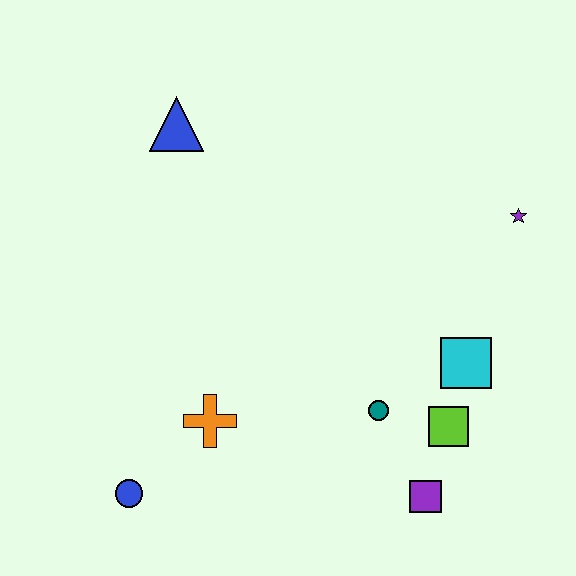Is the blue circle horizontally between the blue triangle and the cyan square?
No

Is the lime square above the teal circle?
No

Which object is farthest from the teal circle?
The blue triangle is farthest from the teal circle.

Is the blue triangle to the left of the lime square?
Yes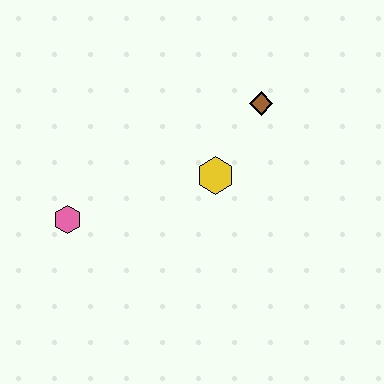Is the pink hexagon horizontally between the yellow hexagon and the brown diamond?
No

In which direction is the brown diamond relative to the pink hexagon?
The brown diamond is to the right of the pink hexagon.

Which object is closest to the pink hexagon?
The yellow hexagon is closest to the pink hexagon.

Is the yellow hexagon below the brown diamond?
Yes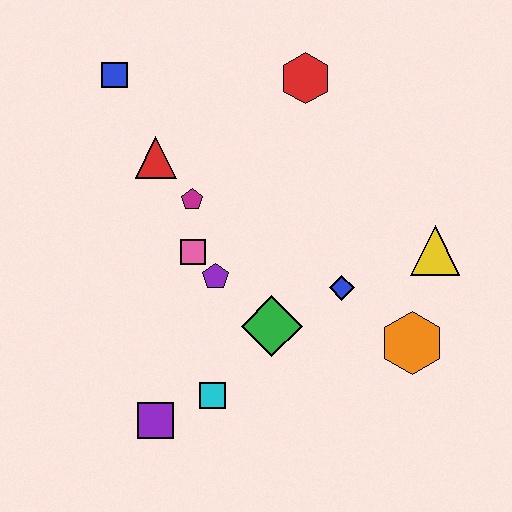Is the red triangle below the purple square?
No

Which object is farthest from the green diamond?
The blue square is farthest from the green diamond.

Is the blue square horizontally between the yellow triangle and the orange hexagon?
No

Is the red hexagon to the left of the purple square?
No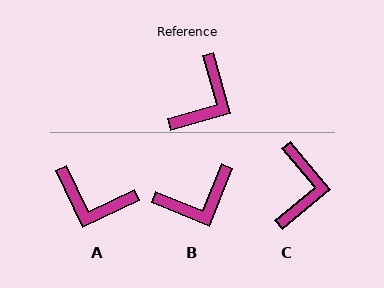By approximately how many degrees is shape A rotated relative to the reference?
Approximately 80 degrees clockwise.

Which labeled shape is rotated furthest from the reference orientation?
A, about 80 degrees away.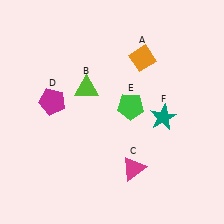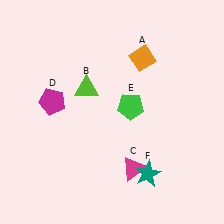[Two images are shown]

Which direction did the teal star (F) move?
The teal star (F) moved down.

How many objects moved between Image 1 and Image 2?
1 object moved between the two images.